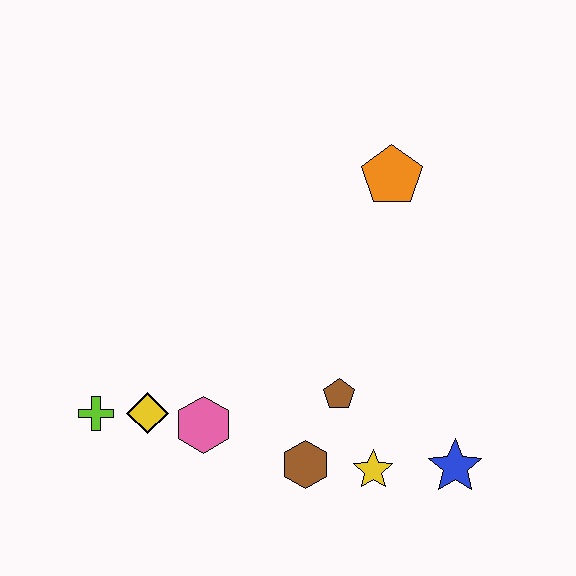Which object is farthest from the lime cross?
The orange pentagon is farthest from the lime cross.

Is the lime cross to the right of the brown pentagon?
No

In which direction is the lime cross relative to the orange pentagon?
The lime cross is to the left of the orange pentagon.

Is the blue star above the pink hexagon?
No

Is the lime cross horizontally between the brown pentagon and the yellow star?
No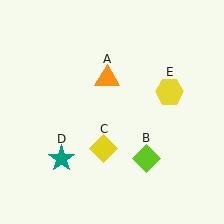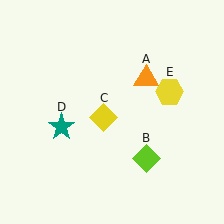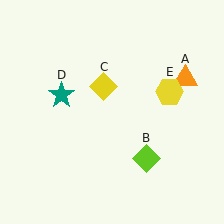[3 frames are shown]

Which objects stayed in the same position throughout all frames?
Lime diamond (object B) and yellow hexagon (object E) remained stationary.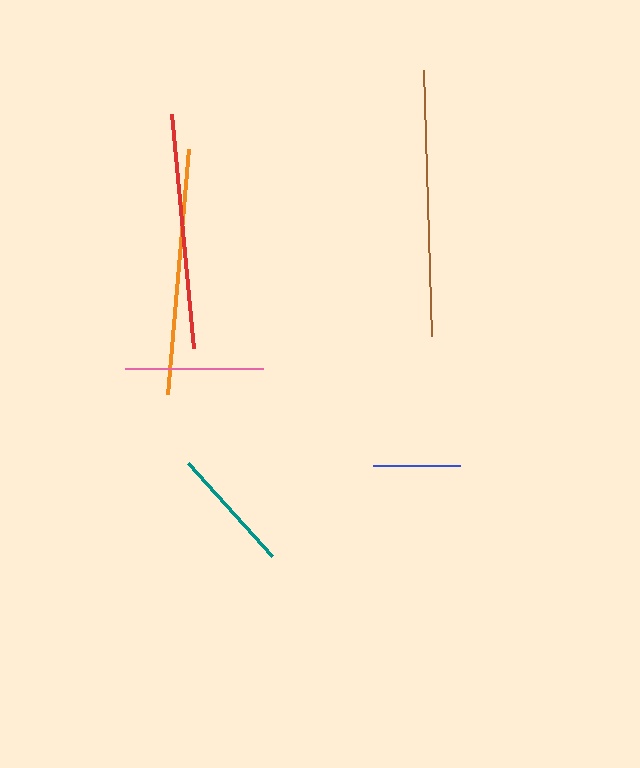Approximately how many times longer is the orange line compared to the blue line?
The orange line is approximately 2.8 times the length of the blue line.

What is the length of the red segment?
The red segment is approximately 235 pixels long.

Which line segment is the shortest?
The blue line is the shortest at approximately 87 pixels.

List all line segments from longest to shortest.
From longest to shortest: brown, orange, red, pink, teal, blue.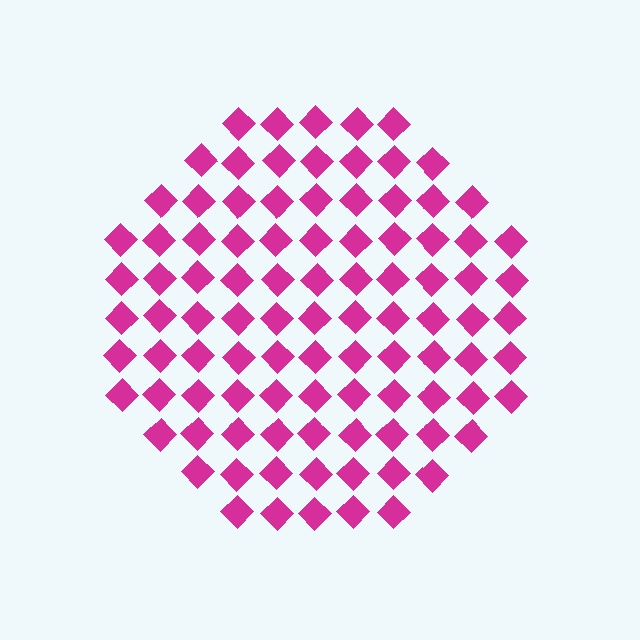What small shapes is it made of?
It is made of small diamonds.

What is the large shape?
The large shape is a circle.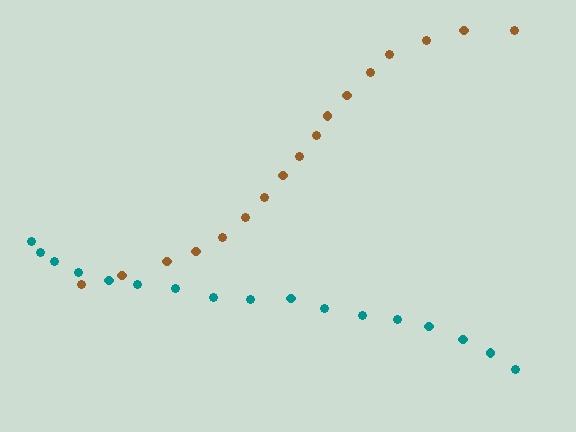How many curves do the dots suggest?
There are 2 distinct paths.